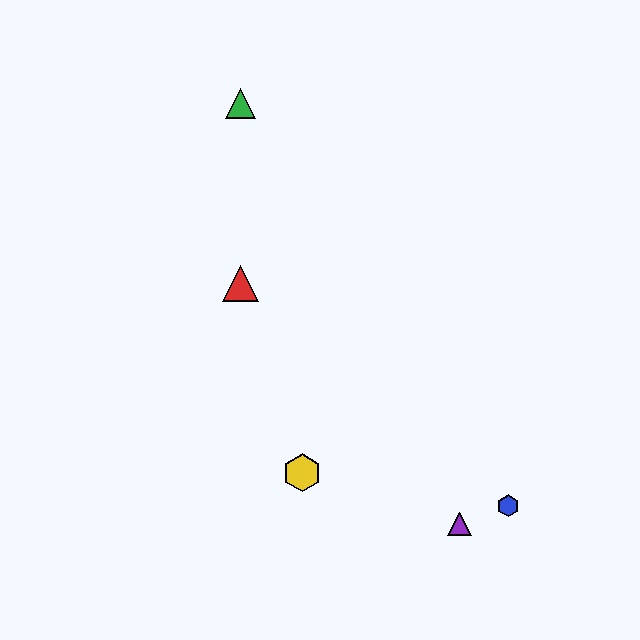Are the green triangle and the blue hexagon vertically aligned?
No, the green triangle is at x≈241 and the blue hexagon is at x≈508.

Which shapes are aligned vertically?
The red triangle, the green triangle are aligned vertically.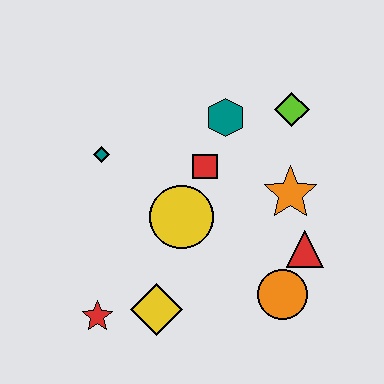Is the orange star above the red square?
No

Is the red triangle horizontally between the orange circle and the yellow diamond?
No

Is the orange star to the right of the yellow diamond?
Yes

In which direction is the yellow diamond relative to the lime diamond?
The yellow diamond is below the lime diamond.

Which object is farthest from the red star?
The lime diamond is farthest from the red star.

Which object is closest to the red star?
The yellow diamond is closest to the red star.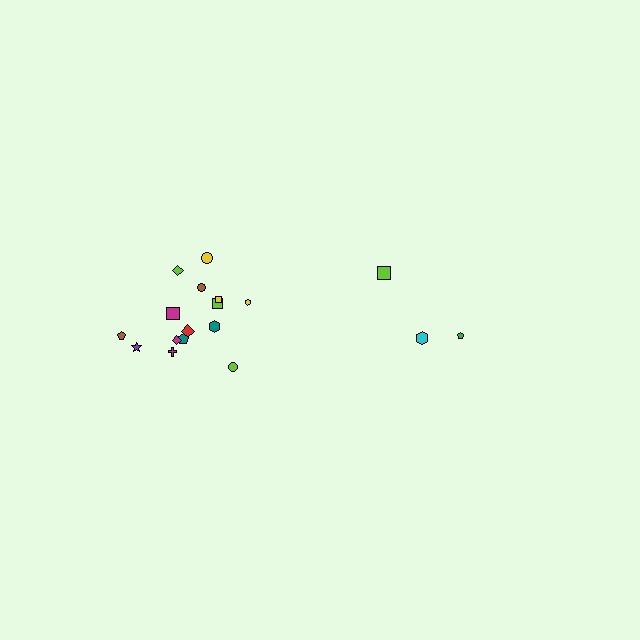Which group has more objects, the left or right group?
The left group.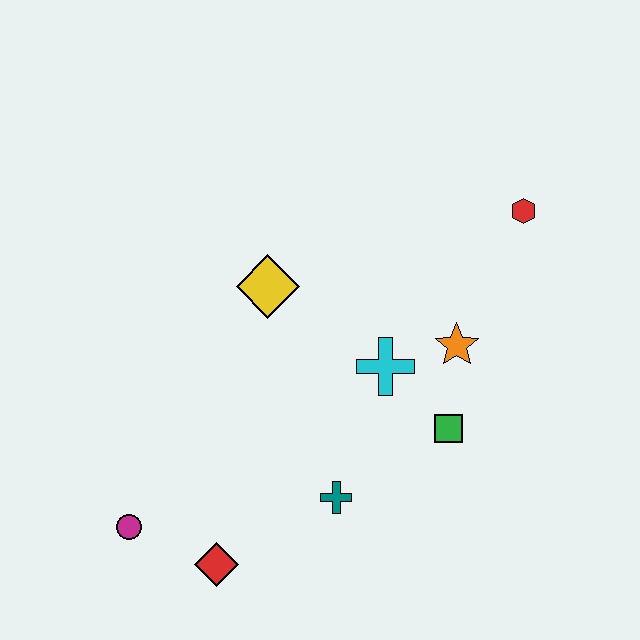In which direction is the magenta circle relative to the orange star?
The magenta circle is to the left of the orange star.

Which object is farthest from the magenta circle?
The red hexagon is farthest from the magenta circle.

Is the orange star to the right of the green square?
Yes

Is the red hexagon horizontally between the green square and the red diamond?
No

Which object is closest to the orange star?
The cyan cross is closest to the orange star.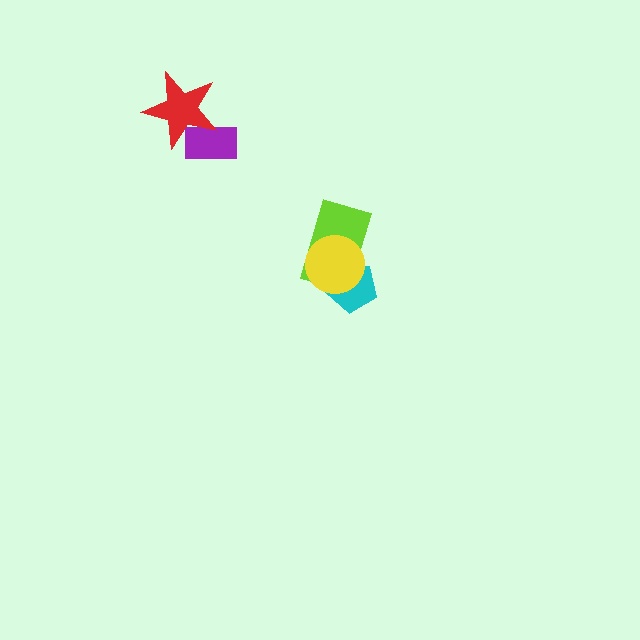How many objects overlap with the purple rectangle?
1 object overlaps with the purple rectangle.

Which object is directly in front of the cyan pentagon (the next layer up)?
The lime rectangle is directly in front of the cyan pentagon.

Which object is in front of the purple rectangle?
The red star is in front of the purple rectangle.